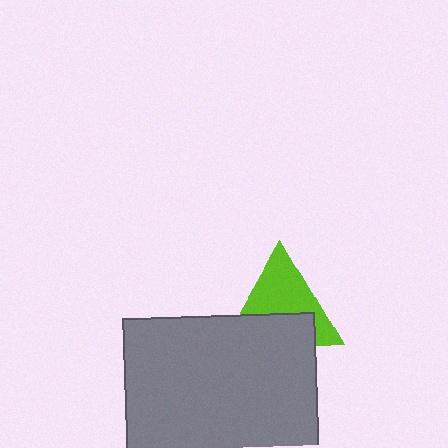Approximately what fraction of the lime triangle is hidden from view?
Roughly 43% of the lime triangle is hidden behind the gray square.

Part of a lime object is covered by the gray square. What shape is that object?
It is a triangle.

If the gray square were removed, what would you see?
You would see the complete lime triangle.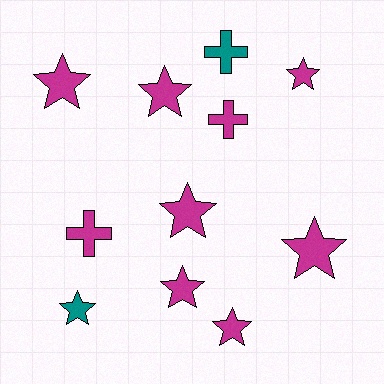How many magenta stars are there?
There are 7 magenta stars.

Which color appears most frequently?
Magenta, with 9 objects.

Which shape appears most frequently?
Star, with 8 objects.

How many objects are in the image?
There are 11 objects.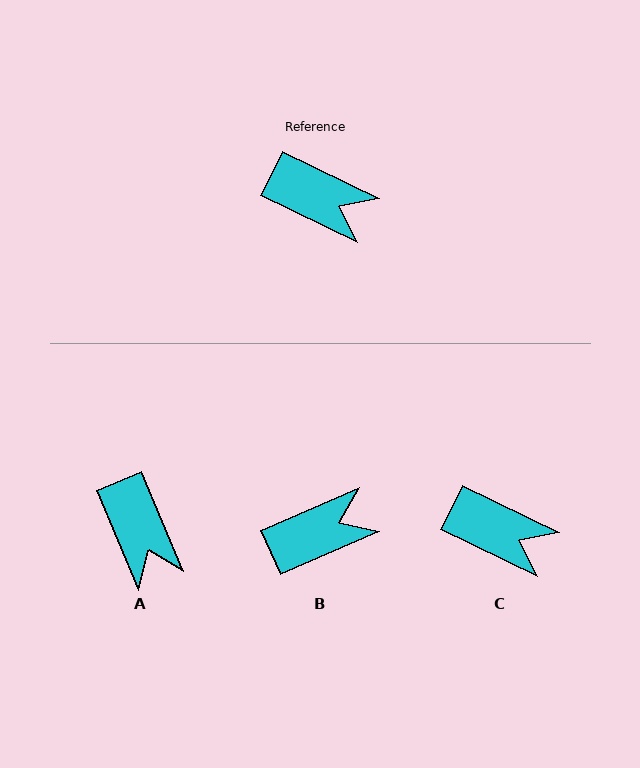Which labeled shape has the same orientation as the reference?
C.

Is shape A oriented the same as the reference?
No, it is off by about 41 degrees.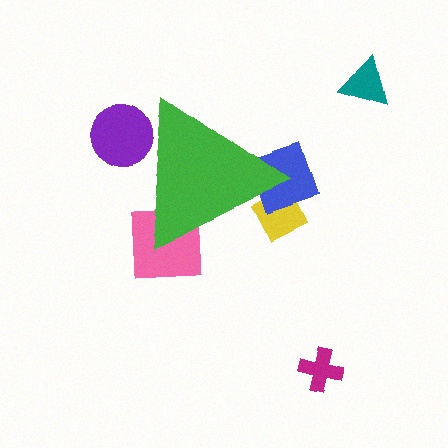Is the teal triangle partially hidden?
No, the teal triangle is fully visible.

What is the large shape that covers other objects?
A green triangle.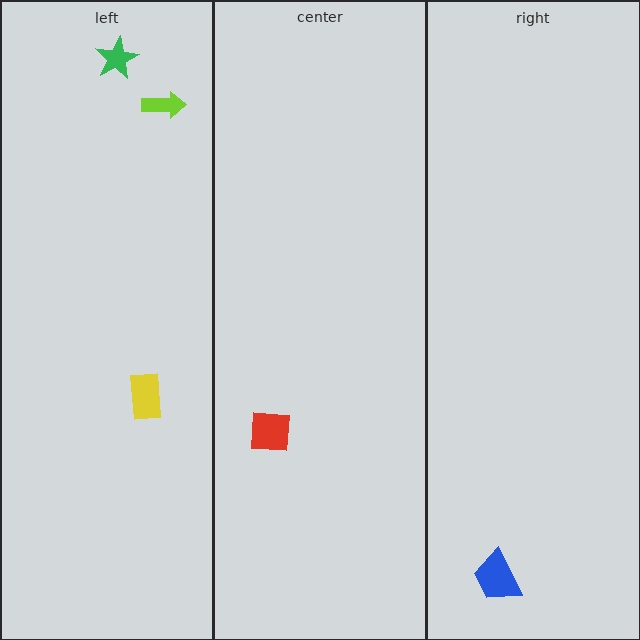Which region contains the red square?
The center region.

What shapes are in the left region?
The yellow rectangle, the lime arrow, the green star.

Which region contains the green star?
The left region.